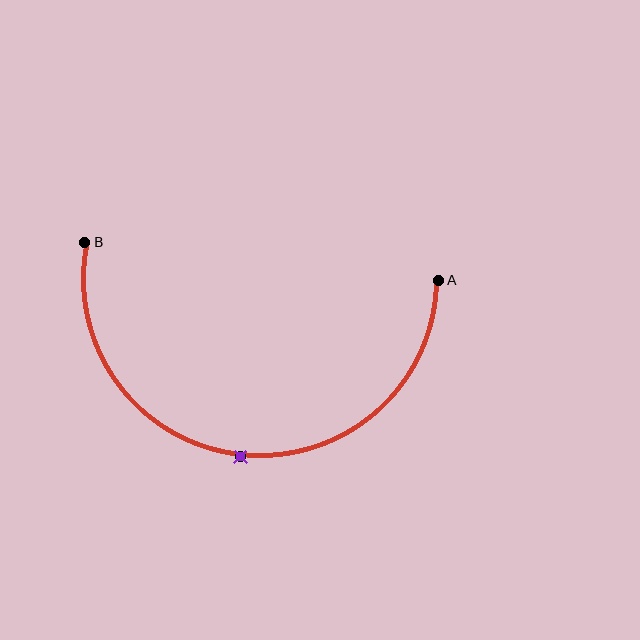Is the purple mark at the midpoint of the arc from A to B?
Yes. The purple mark lies on the arc at equal arc-length from both A and B — it is the arc midpoint.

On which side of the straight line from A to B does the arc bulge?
The arc bulges below the straight line connecting A and B.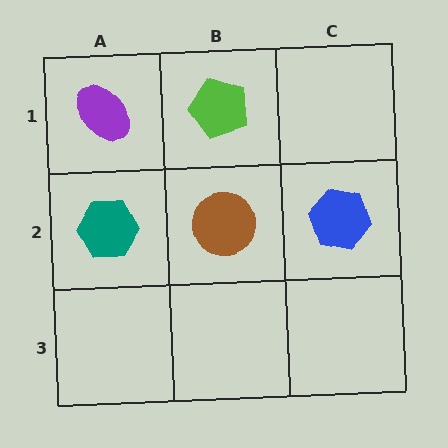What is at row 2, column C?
A blue hexagon.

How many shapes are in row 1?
2 shapes.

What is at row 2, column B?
A brown circle.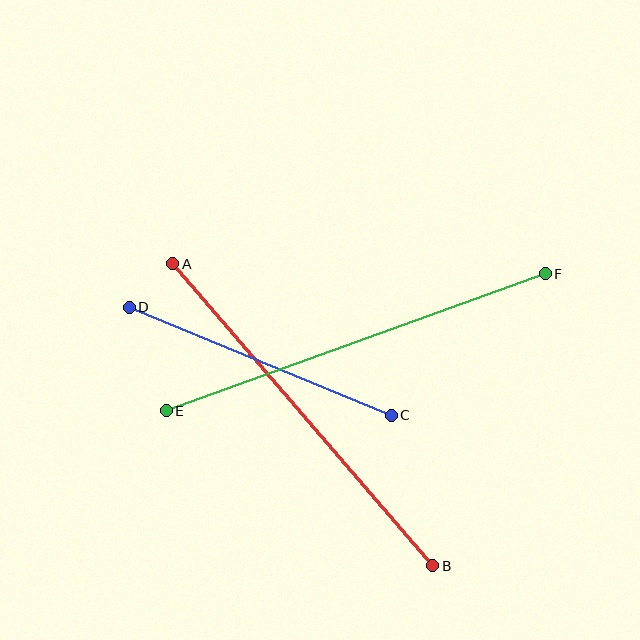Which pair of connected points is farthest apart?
Points E and F are farthest apart.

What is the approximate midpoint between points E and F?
The midpoint is at approximately (356, 342) pixels.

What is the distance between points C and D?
The distance is approximately 283 pixels.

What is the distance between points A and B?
The distance is approximately 398 pixels.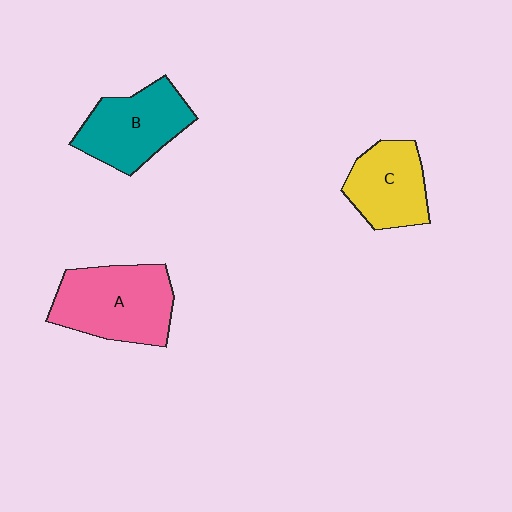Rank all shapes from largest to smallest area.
From largest to smallest: A (pink), B (teal), C (yellow).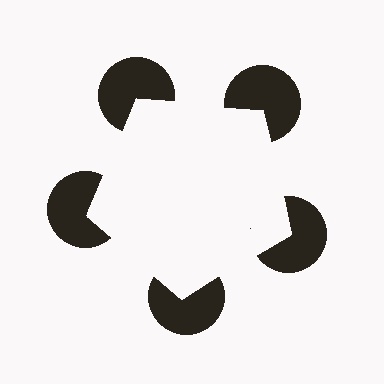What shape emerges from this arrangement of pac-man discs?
An illusory pentagon — its edges are inferred from the aligned wedge cuts in the pac-man discs, not physically drawn.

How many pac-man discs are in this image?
There are 5 — one at each vertex of the illusory pentagon.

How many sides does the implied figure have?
5 sides.